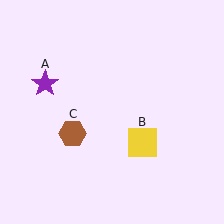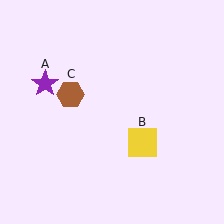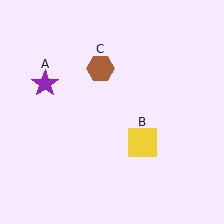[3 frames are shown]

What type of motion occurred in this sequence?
The brown hexagon (object C) rotated clockwise around the center of the scene.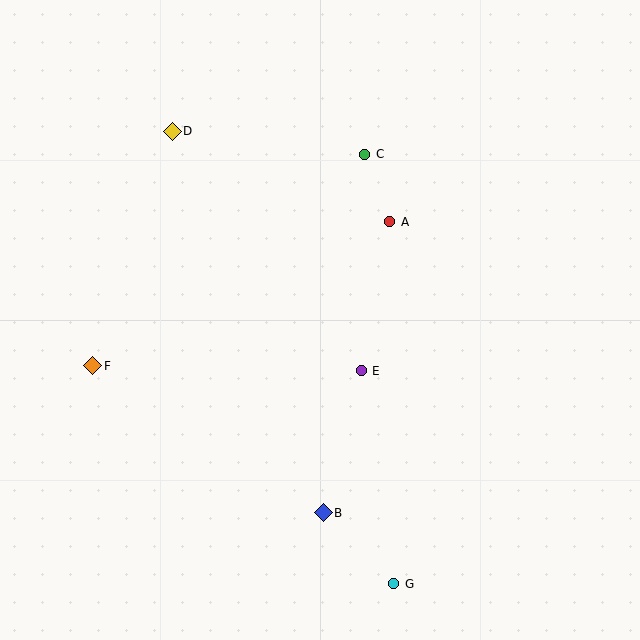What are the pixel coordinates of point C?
Point C is at (365, 154).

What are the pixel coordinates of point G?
Point G is at (394, 584).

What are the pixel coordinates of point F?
Point F is at (93, 366).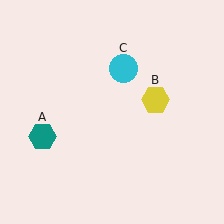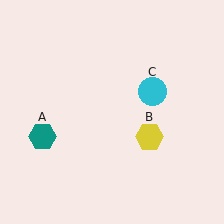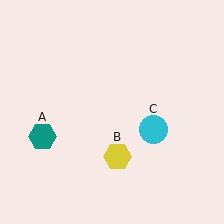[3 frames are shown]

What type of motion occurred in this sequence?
The yellow hexagon (object B), cyan circle (object C) rotated clockwise around the center of the scene.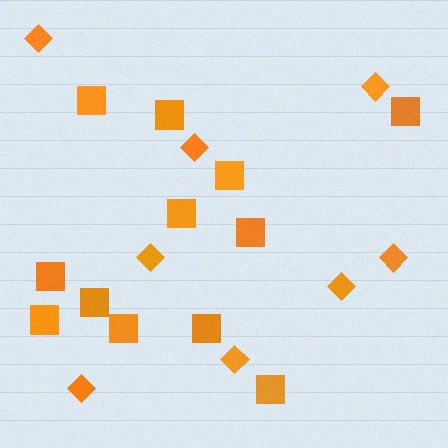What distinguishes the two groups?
There are 2 groups: one group of squares (12) and one group of diamonds (8).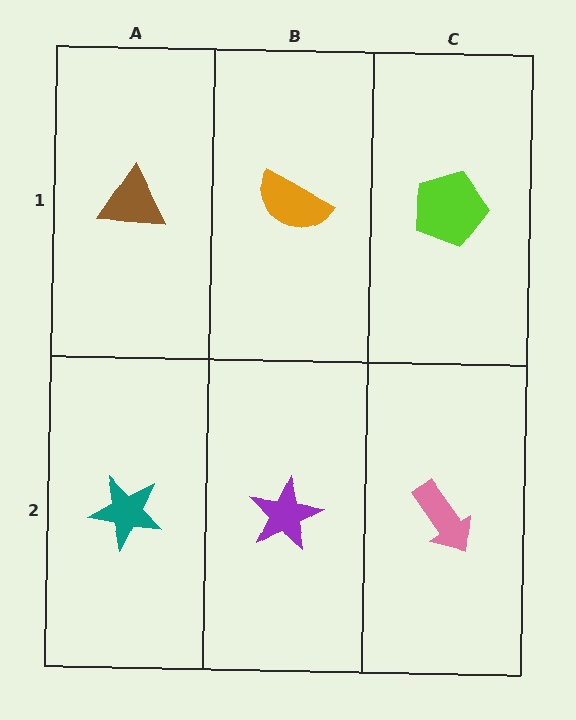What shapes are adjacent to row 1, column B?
A purple star (row 2, column B), a brown triangle (row 1, column A), a lime pentagon (row 1, column C).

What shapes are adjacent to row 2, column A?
A brown triangle (row 1, column A), a purple star (row 2, column B).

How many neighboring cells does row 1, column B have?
3.